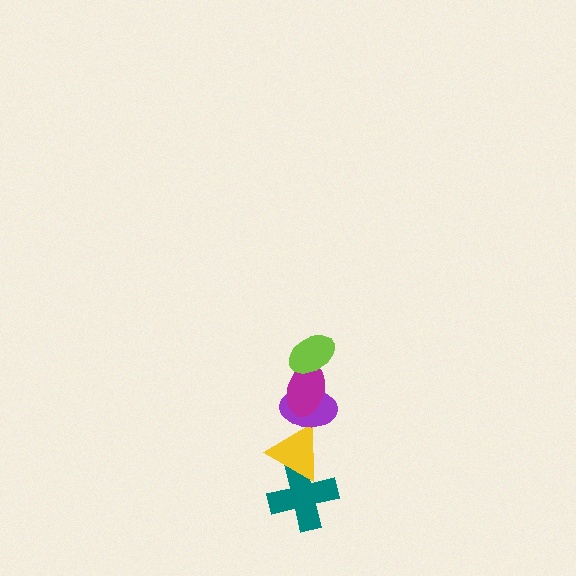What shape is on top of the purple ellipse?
The magenta ellipse is on top of the purple ellipse.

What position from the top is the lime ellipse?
The lime ellipse is 1st from the top.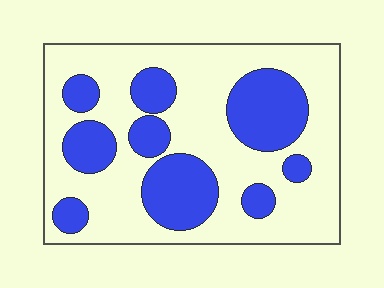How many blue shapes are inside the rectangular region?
9.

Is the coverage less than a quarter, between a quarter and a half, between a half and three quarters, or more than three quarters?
Between a quarter and a half.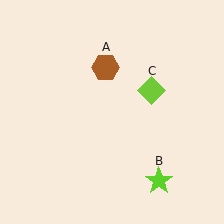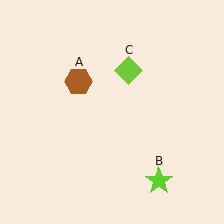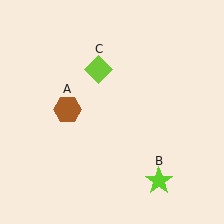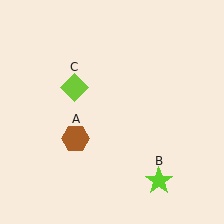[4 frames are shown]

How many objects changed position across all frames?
2 objects changed position: brown hexagon (object A), lime diamond (object C).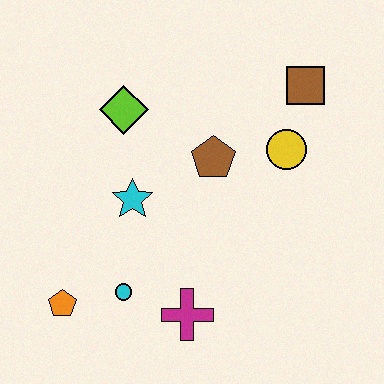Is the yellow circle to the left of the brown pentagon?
No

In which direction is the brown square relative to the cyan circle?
The brown square is above the cyan circle.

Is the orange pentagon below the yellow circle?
Yes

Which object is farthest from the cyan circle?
The brown square is farthest from the cyan circle.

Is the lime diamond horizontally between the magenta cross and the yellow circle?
No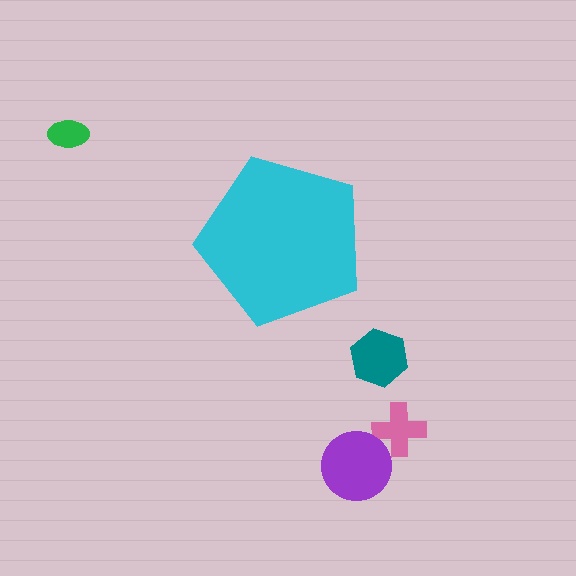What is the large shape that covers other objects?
A cyan pentagon.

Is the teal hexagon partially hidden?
No, the teal hexagon is fully visible.